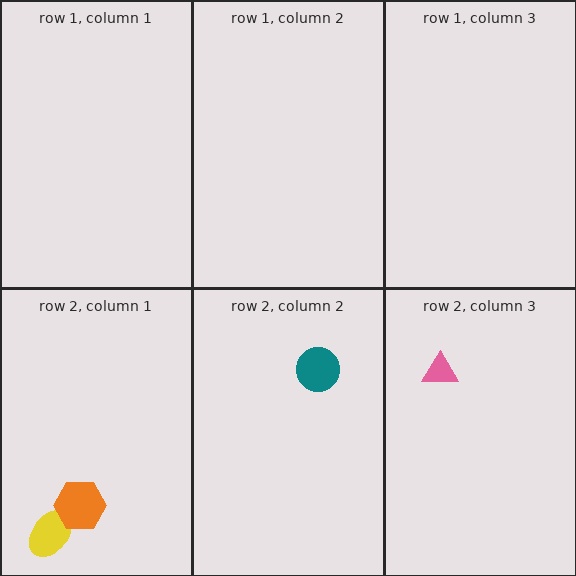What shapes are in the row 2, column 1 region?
The yellow ellipse, the orange hexagon.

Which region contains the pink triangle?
The row 2, column 3 region.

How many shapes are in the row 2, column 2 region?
1.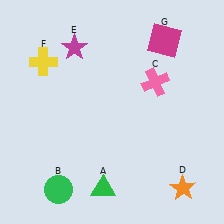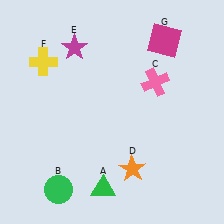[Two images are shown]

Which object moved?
The orange star (D) moved left.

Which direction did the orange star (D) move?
The orange star (D) moved left.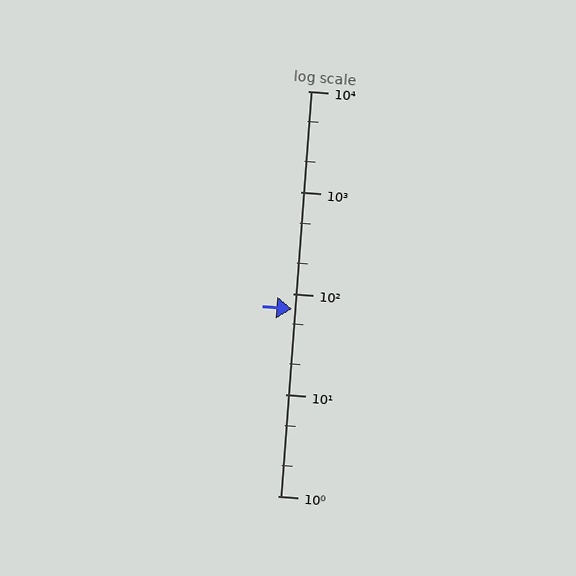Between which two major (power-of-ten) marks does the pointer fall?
The pointer is between 10 and 100.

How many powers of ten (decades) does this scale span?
The scale spans 4 decades, from 1 to 10000.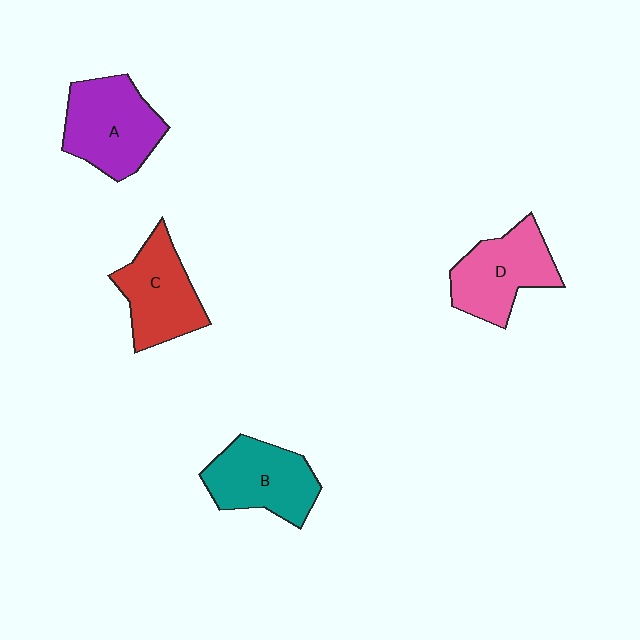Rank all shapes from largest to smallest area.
From largest to smallest: A (purple), D (pink), B (teal), C (red).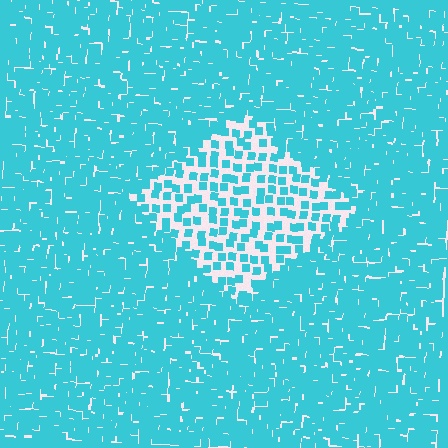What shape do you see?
I see a diamond.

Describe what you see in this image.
The image contains small cyan elements arranged at two different densities. A diamond-shaped region is visible where the elements are less densely packed than the surrounding area.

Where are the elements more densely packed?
The elements are more densely packed outside the diamond boundary.